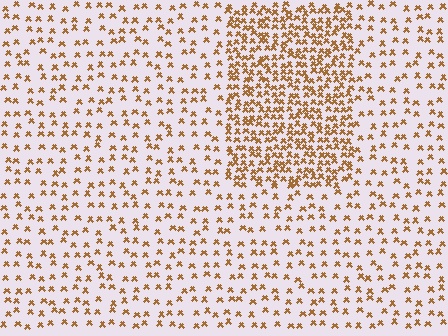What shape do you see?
I see a rectangle.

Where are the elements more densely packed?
The elements are more densely packed inside the rectangle boundary.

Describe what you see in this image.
The image contains small brown elements arranged at two different densities. A rectangle-shaped region is visible where the elements are more densely packed than the surrounding area.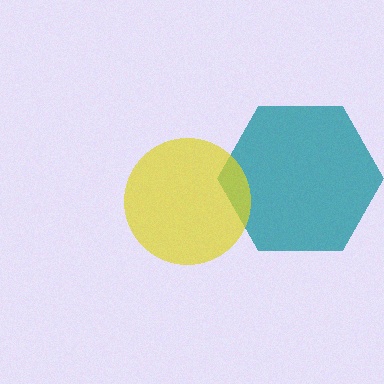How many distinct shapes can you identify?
There are 2 distinct shapes: a teal hexagon, a yellow circle.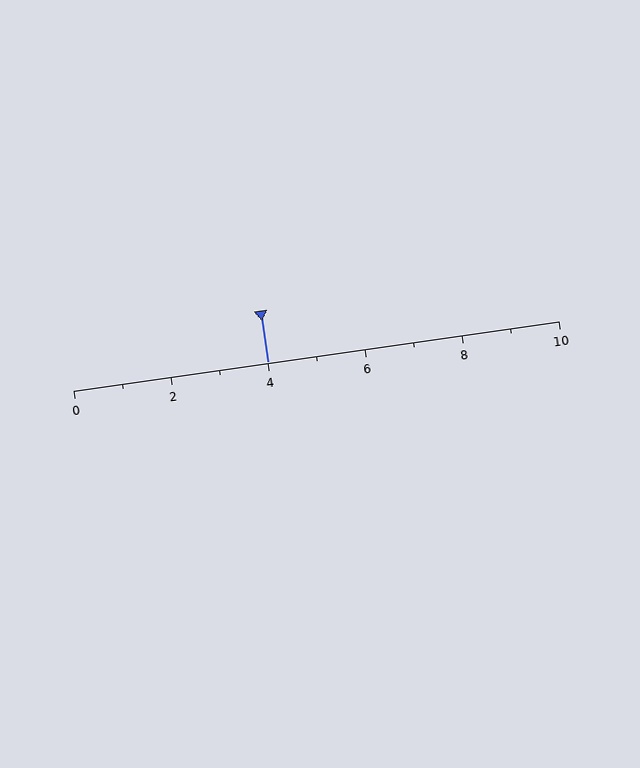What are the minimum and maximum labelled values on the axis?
The axis runs from 0 to 10.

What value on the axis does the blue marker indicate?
The marker indicates approximately 4.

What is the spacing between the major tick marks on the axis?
The major ticks are spaced 2 apart.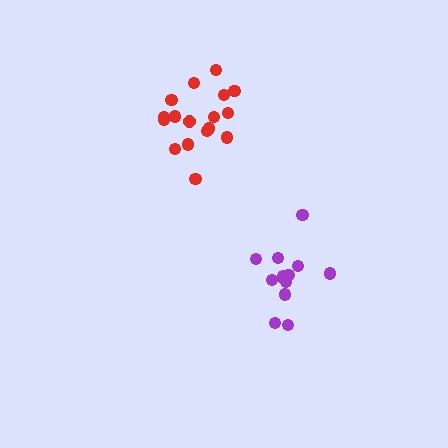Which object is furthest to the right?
The purple cluster is rightmost.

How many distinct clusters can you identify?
There are 2 distinct clusters.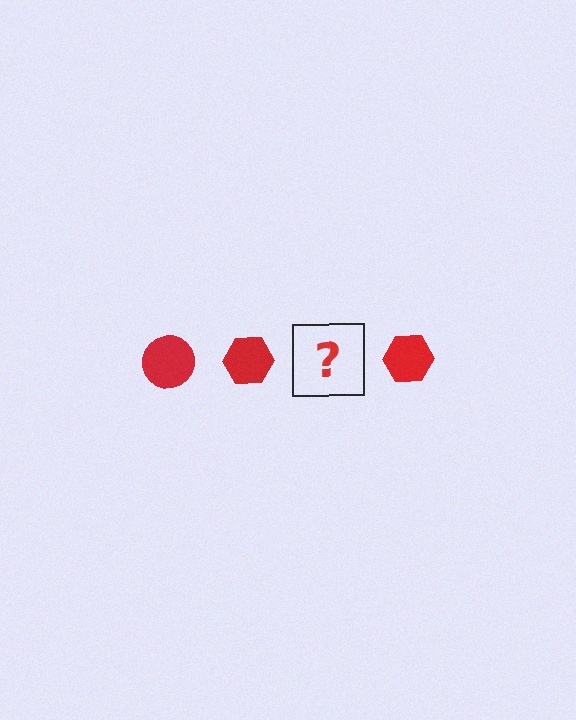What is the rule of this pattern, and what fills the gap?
The rule is that the pattern cycles through circle, hexagon shapes in red. The gap should be filled with a red circle.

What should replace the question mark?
The question mark should be replaced with a red circle.